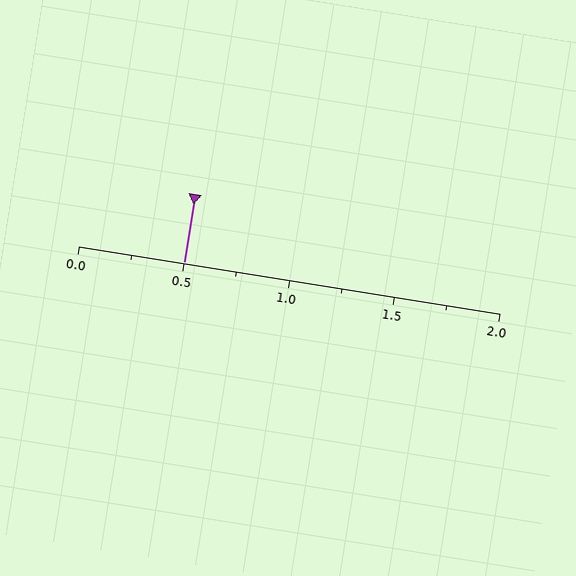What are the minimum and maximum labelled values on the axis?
The axis runs from 0.0 to 2.0.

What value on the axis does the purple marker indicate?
The marker indicates approximately 0.5.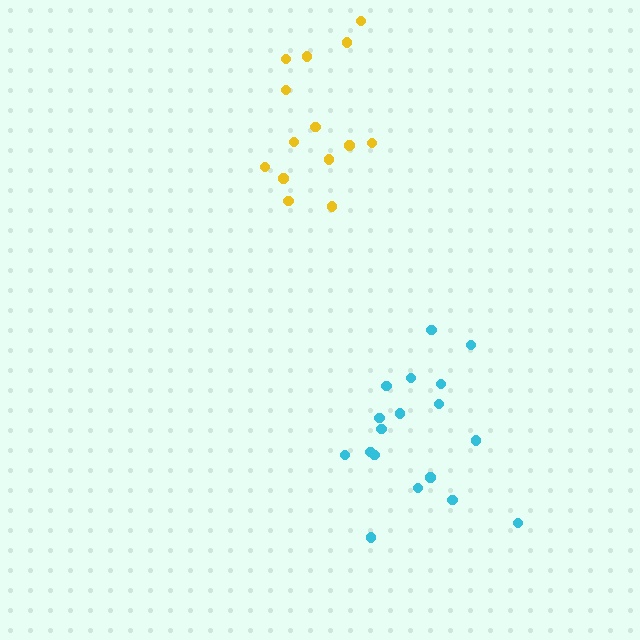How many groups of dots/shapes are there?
There are 2 groups.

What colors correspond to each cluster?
The clusters are colored: yellow, cyan.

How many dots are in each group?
Group 1: 14 dots, Group 2: 18 dots (32 total).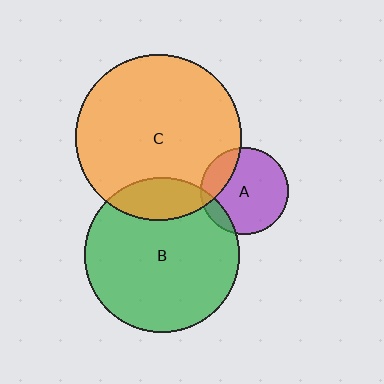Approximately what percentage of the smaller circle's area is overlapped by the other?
Approximately 15%.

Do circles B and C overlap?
Yes.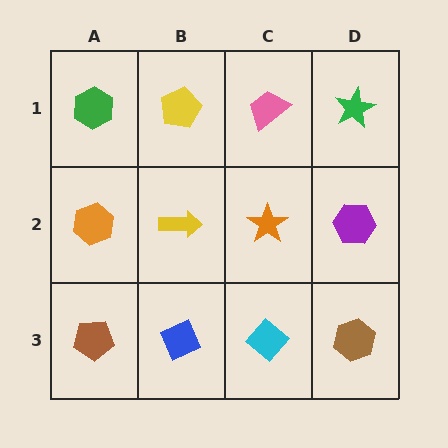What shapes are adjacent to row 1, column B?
A yellow arrow (row 2, column B), a green hexagon (row 1, column A), a pink trapezoid (row 1, column C).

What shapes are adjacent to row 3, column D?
A purple hexagon (row 2, column D), a cyan diamond (row 3, column C).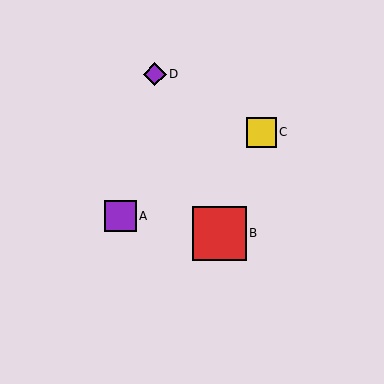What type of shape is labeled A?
Shape A is a purple square.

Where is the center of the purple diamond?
The center of the purple diamond is at (155, 74).